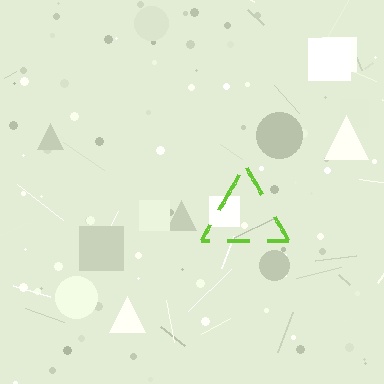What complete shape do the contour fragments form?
The contour fragments form a triangle.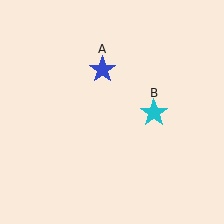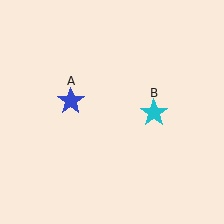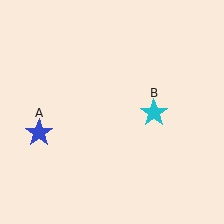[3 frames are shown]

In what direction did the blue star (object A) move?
The blue star (object A) moved down and to the left.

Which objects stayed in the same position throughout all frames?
Cyan star (object B) remained stationary.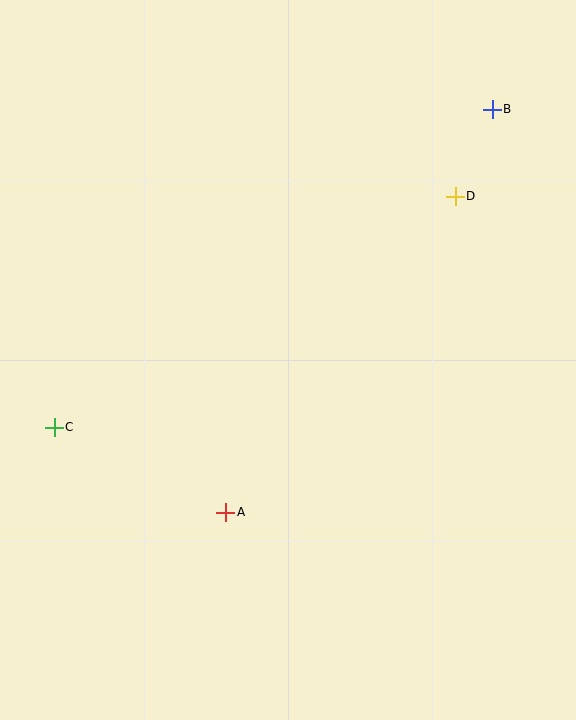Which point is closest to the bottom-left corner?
Point C is closest to the bottom-left corner.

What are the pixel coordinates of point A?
Point A is at (226, 512).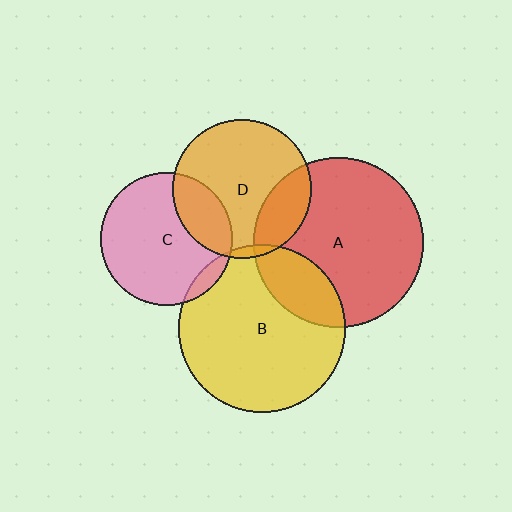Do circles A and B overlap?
Yes.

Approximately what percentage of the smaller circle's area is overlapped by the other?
Approximately 20%.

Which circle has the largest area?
Circle A (red).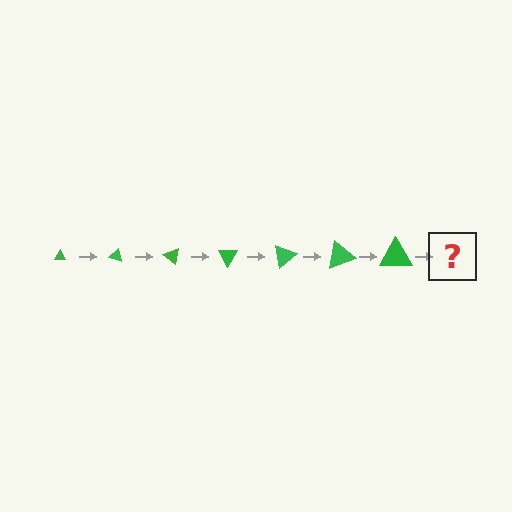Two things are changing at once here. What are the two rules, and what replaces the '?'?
The two rules are that the triangle grows larger each step and it rotates 20 degrees each step. The '?' should be a triangle, larger than the previous one and rotated 140 degrees from the start.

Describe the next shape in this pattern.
It should be a triangle, larger than the previous one and rotated 140 degrees from the start.